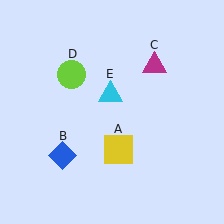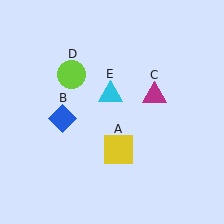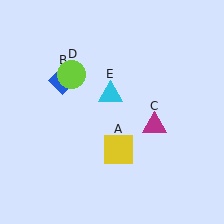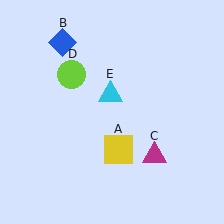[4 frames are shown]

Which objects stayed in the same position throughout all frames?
Yellow square (object A) and lime circle (object D) and cyan triangle (object E) remained stationary.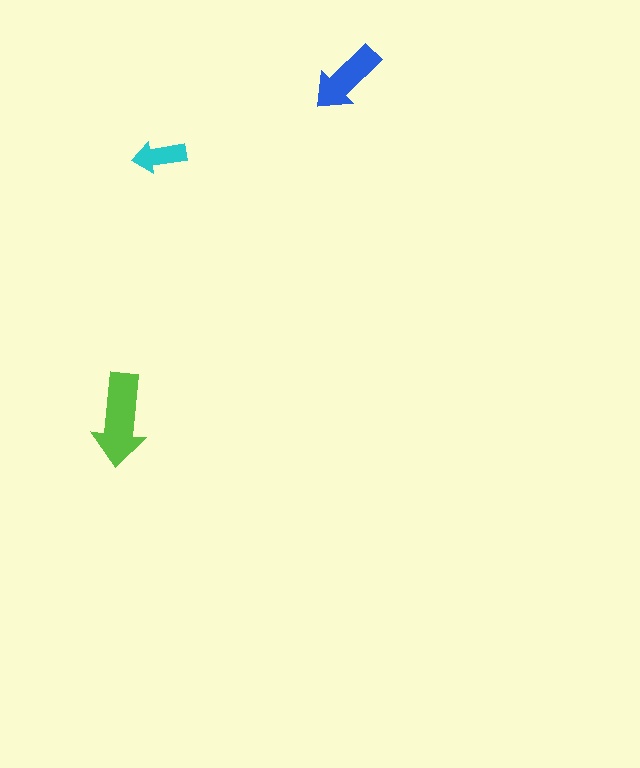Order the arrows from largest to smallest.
the lime one, the blue one, the cyan one.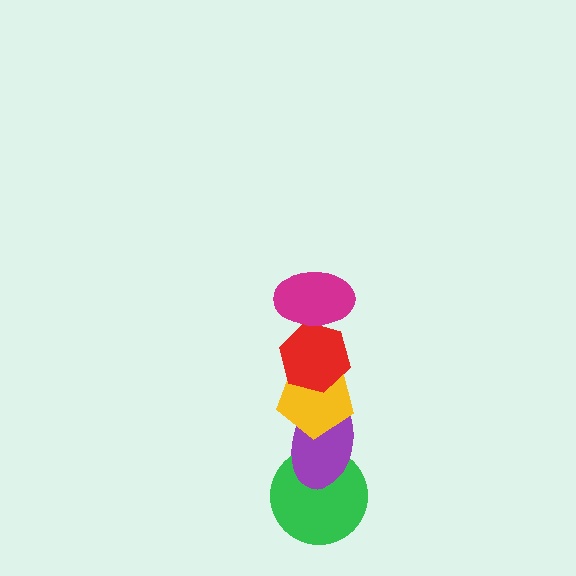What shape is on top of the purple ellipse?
The yellow pentagon is on top of the purple ellipse.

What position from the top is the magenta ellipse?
The magenta ellipse is 1st from the top.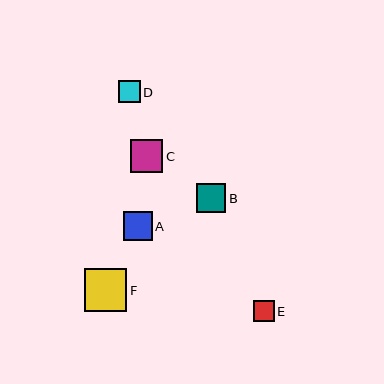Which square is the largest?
Square F is the largest with a size of approximately 42 pixels.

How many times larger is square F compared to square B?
Square F is approximately 1.5 times the size of square B.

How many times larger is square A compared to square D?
Square A is approximately 1.3 times the size of square D.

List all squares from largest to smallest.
From largest to smallest: F, C, B, A, D, E.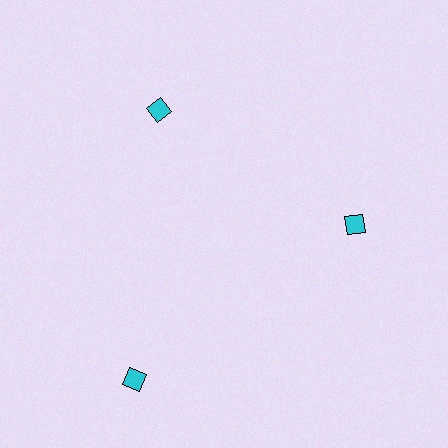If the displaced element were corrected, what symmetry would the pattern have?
It would have 3-fold rotational symmetry — the pattern would map onto itself every 120 degrees.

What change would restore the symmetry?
The symmetry would be restored by moving it inward, back onto the ring so that all 3 diamonds sit at equal angles and equal distance from the center.